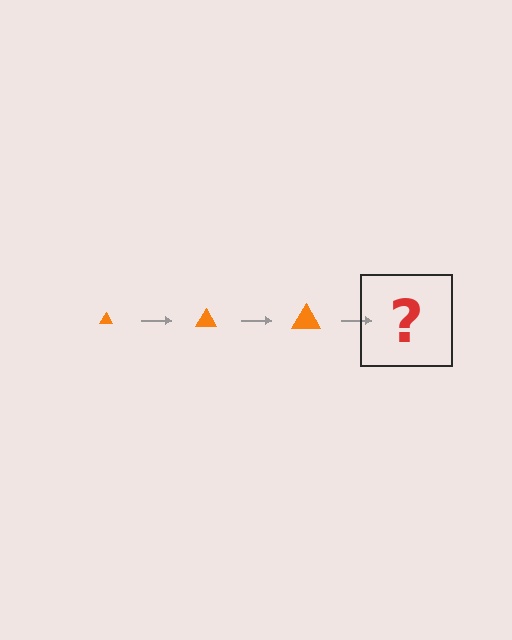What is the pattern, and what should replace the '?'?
The pattern is that the triangle gets progressively larger each step. The '?' should be an orange triangle, larger than the previous one.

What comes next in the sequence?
The next element should be an orange triangle, larger than the previous one.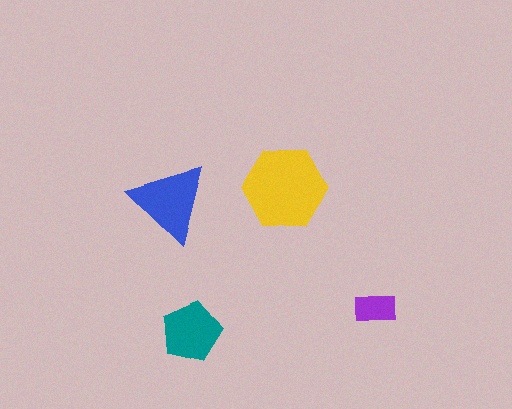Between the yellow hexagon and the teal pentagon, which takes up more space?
The yellow hexagon.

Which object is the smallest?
The purple rectangle.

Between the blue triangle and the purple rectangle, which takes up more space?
The blue triangle.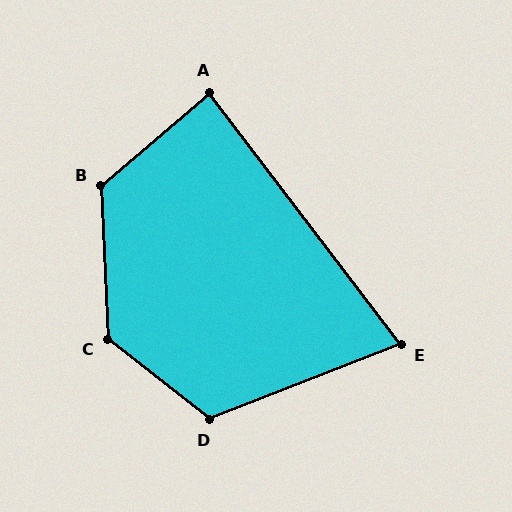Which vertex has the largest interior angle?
C, at approximately 131 degrees.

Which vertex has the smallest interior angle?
E, at approximately 74 degrees.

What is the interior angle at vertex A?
Approximately 87 degrees (approximately right).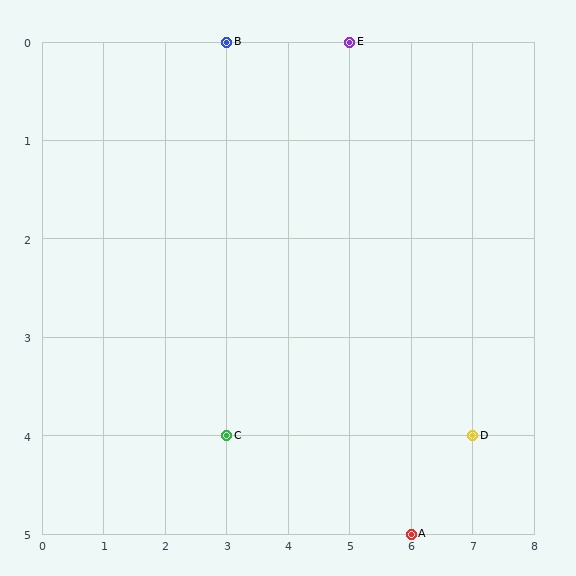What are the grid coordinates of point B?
Point B is at grid coordinates (3, 0).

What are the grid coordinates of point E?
Point E is at grid coordinates (5, 0).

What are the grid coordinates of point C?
Point C is at grid coordinates (3, 4).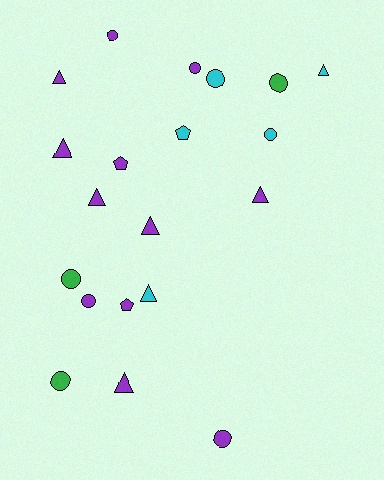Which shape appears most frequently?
Circle, with 9 objects.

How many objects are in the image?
There are 20 objects.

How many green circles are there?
There are 3 green circles.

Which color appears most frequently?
Purple, with 12 objects.